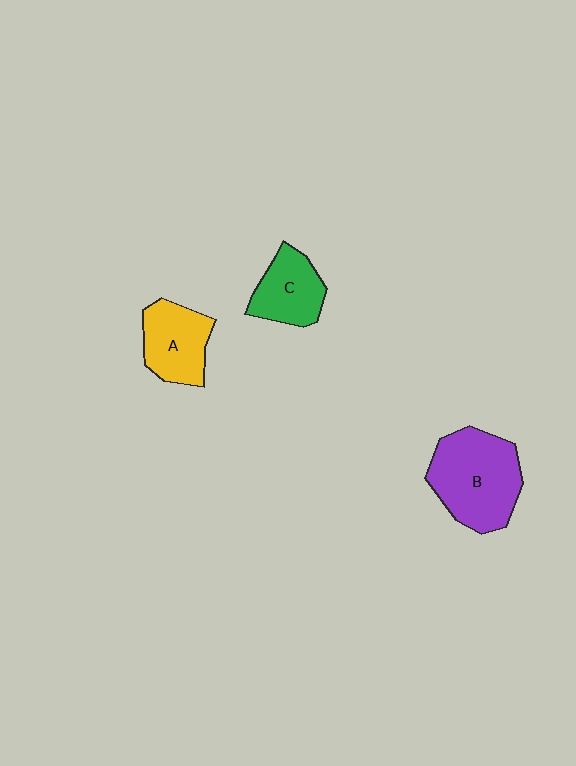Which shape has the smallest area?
Shape C (green).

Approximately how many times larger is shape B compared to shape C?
Approximately 1.7 times.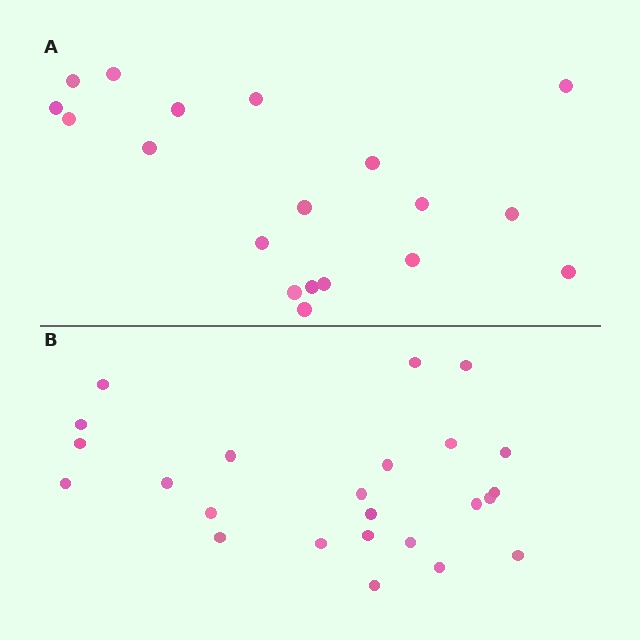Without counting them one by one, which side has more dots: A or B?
Region B (the bottom region) has more dots.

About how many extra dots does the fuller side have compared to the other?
Region B has about 5 more dots than region A.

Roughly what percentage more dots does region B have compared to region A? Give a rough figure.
About 25% more.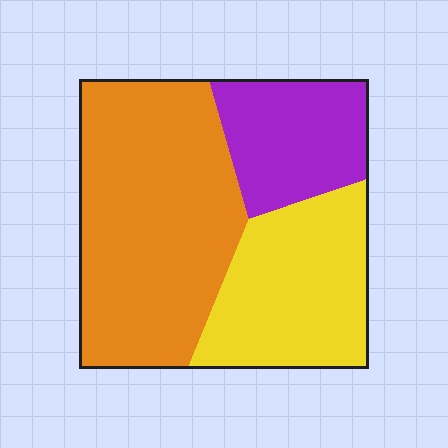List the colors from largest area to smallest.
From largest to smallest: orange, yellow, purple.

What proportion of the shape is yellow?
Yellow covers roughly 30% of the shape.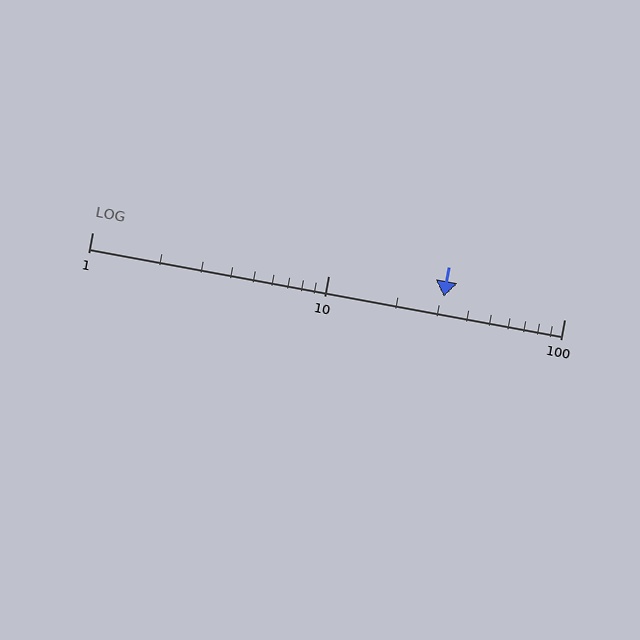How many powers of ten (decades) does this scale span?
The scale spans 2 decades, from 1 to 100.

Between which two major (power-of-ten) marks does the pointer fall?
The pointer is between 10 and 100.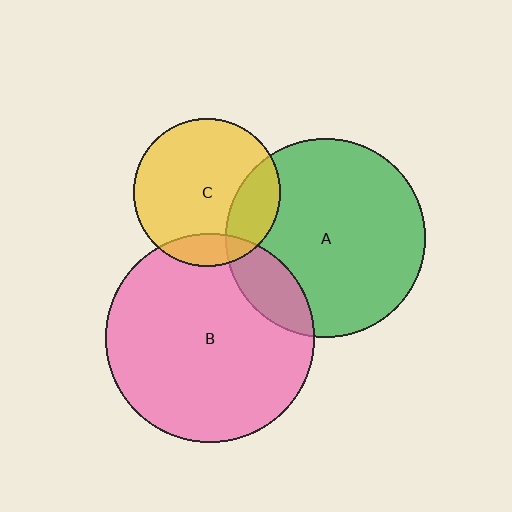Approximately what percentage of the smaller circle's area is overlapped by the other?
Approximately 20%.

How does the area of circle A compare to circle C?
Approximately 1.8 times.